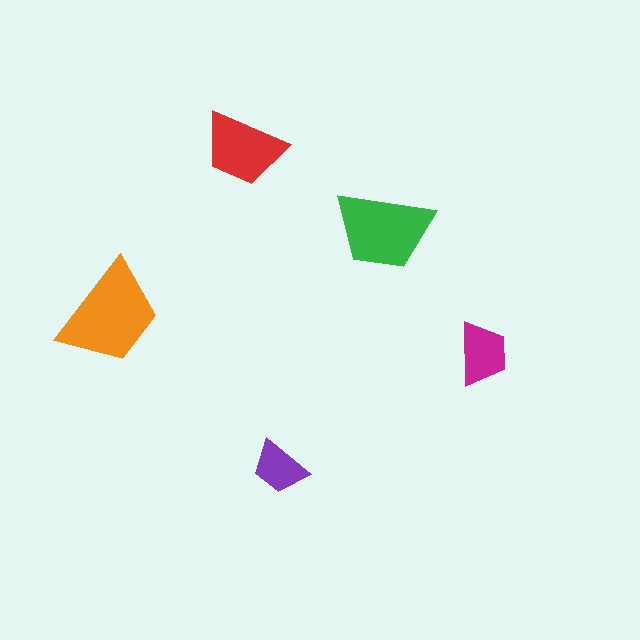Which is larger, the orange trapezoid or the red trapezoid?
The orange one.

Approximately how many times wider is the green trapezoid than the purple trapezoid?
About 2 times wider.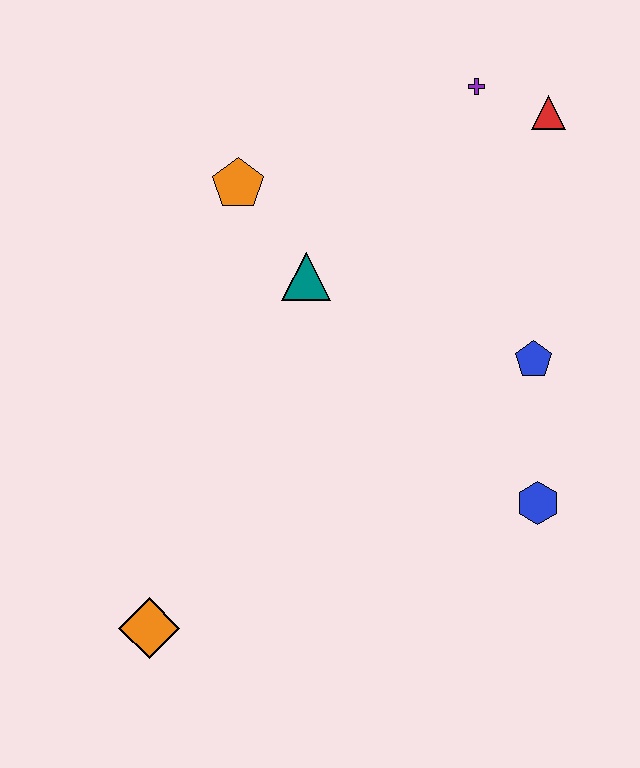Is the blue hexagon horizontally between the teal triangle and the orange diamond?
No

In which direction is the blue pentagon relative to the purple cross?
The blue pentagon is below the purple cross.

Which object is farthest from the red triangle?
The orange diamond is farthest from the red triangle.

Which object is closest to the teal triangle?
The orange pentagon is closest to the teal triangle.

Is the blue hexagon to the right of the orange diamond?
Yes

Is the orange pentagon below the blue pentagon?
No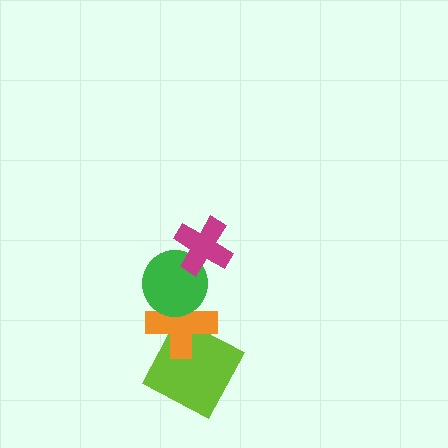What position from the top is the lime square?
The lime square is 4th from the top.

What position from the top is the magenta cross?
The magenta cross is 1st from the top.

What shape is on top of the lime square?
The orange cross is on top of the lime square.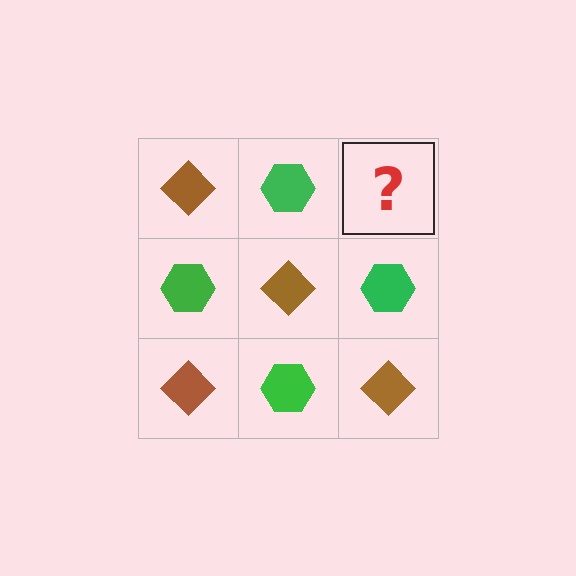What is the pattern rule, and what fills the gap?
The rule is that it alternates brown diamond and green hexagon in a checkerboard pattern. The gap should be filled with a brown diamond.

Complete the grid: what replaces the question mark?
The question mark should be replaced with a brown diamond.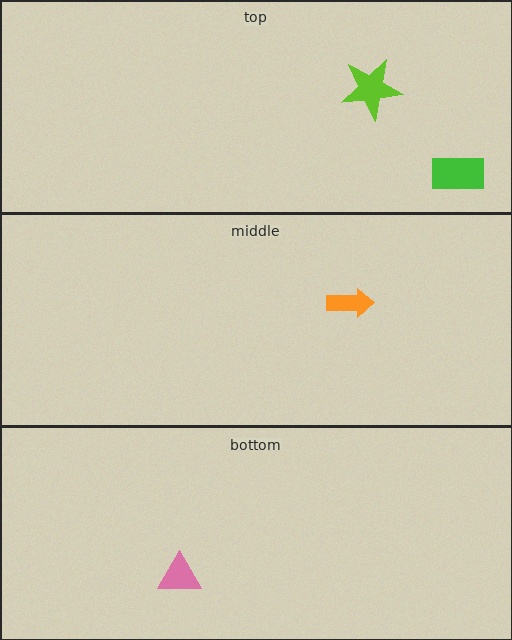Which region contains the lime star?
The top region.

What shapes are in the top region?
The lime star, the green rectangle.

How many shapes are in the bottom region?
1.